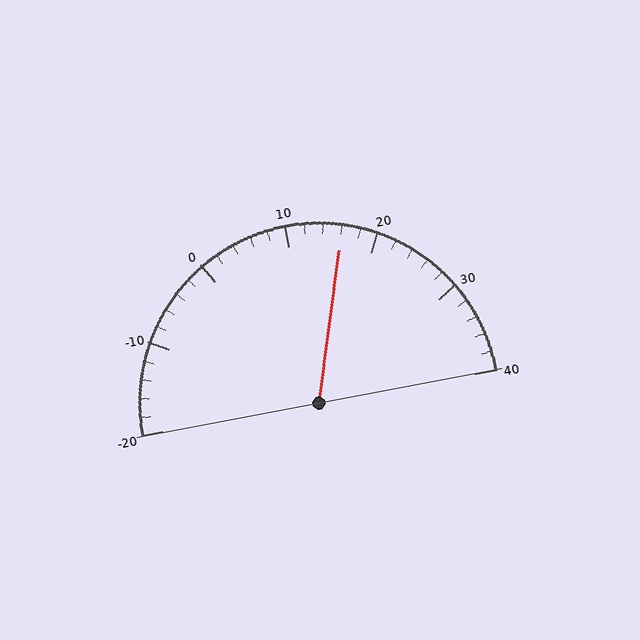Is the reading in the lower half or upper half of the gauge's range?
The reading is in the upper half of the range (-20 to 40).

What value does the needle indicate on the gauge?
The needle indicates approximately 16.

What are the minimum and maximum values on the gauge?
The gauge ranges from -20 to 40.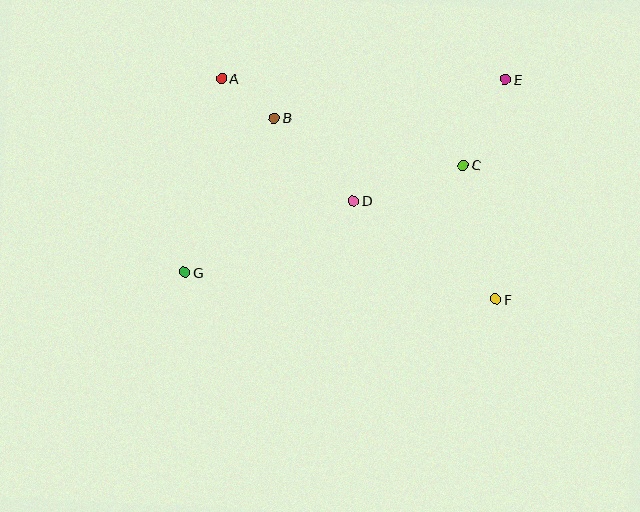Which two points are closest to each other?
Points A and B are closest to each other.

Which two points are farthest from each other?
Points E and G are farthest from each other.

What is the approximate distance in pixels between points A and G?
The distance between A and G is approximately 197 pixels.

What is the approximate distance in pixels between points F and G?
The distance between F and G is approximately 312 pixels.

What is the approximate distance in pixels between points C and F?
The distance between C and F is approximately 138 pixels.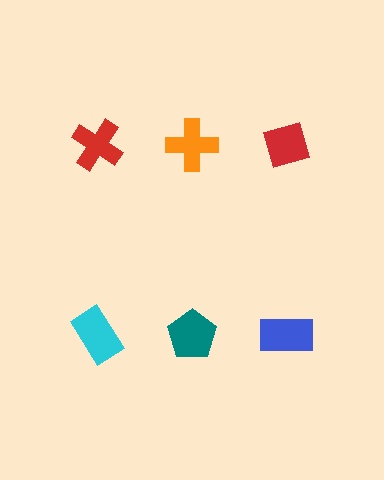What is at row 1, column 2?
An orange cross.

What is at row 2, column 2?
A teal pentagon.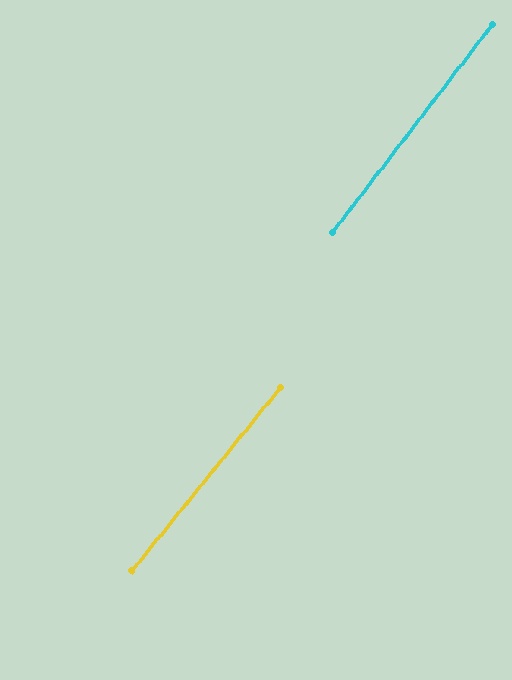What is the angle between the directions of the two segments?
Approximately 2 degrees.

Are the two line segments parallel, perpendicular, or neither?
Parallel — their directions differ by only 1.6°.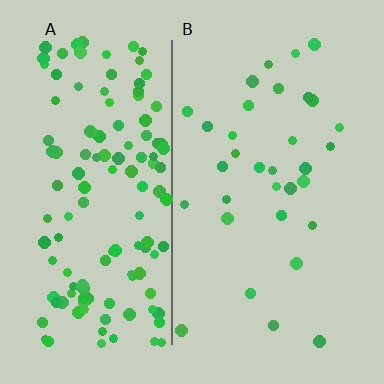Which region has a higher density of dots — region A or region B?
A (the left).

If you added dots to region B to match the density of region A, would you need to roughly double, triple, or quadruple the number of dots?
Approximately quadruple.